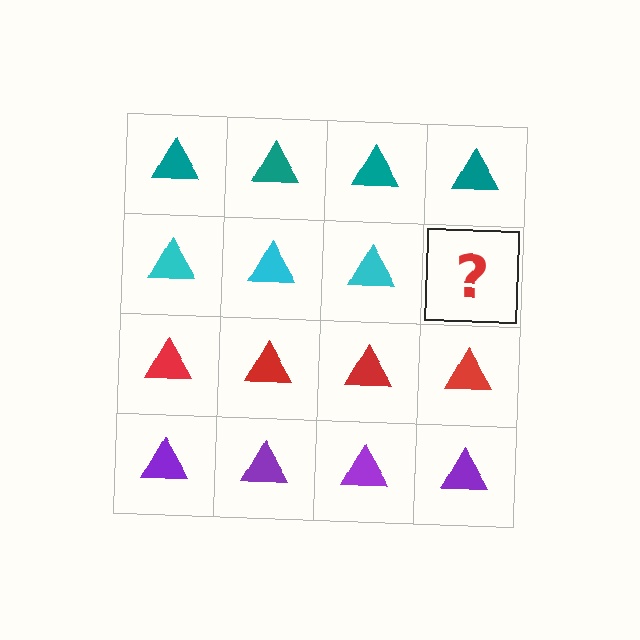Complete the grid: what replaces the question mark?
The question mark should be replaced with a cyan triangle.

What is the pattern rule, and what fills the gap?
The rule is that each row has a consistent color. The gap should be filled with a cyan triangle.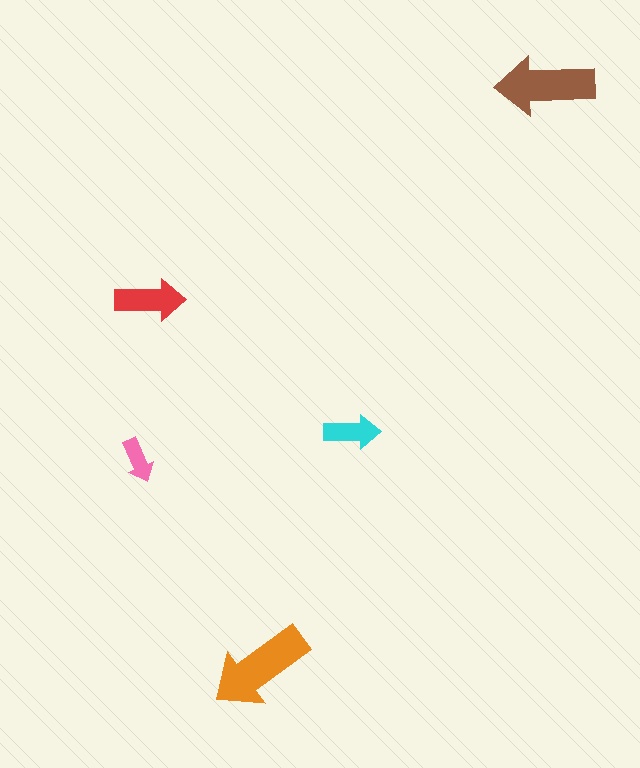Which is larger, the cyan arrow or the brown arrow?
The brown one.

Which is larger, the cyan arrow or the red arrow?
The red one.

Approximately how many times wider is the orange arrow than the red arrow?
About 1.5 times wider.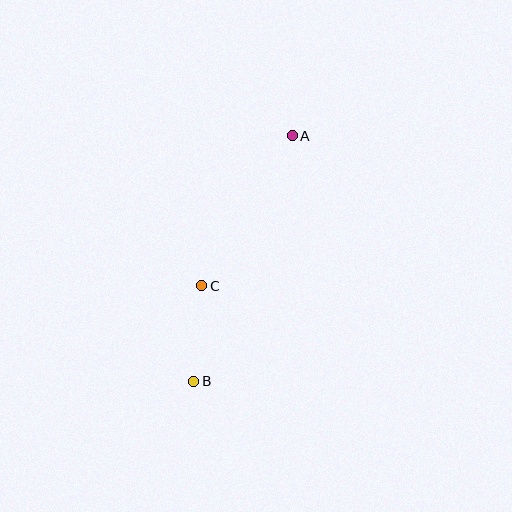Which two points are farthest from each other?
Points A and B are farthest from each other.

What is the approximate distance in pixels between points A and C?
The distance between A and C is approximately 175 pixels.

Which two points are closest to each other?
Points B and C are closest to each other.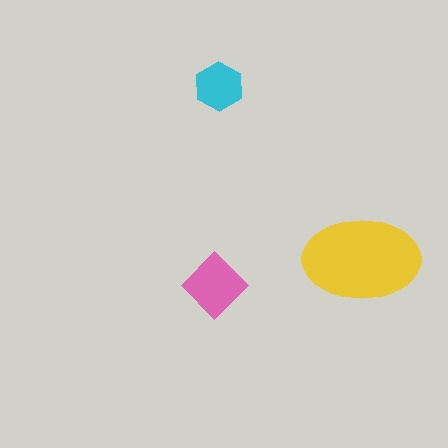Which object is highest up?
The cyan hexagon is topmost.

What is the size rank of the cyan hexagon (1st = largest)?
3rd.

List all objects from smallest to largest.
The cyan hexagon, the pink diamond, the yellow ellipse.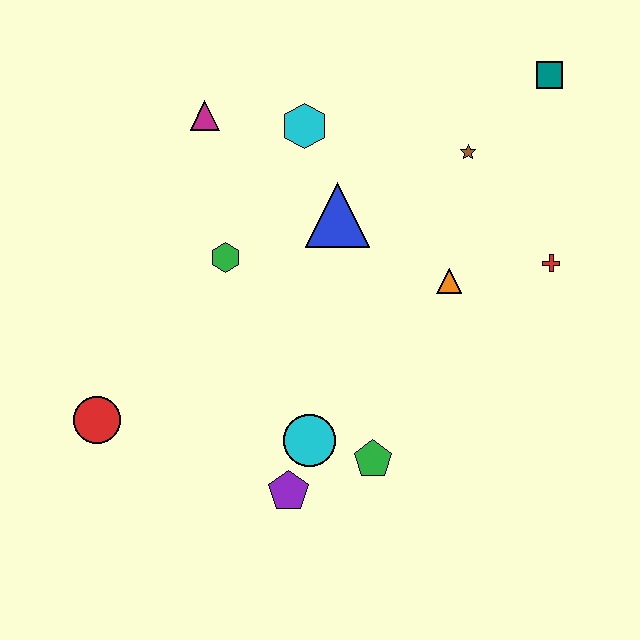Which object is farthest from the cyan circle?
The teal square is farthest from the cyan circle.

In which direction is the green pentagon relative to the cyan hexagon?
The green pentagon is below the cyan hexagon.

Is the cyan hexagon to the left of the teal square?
Yes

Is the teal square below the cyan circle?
No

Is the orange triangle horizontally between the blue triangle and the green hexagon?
No